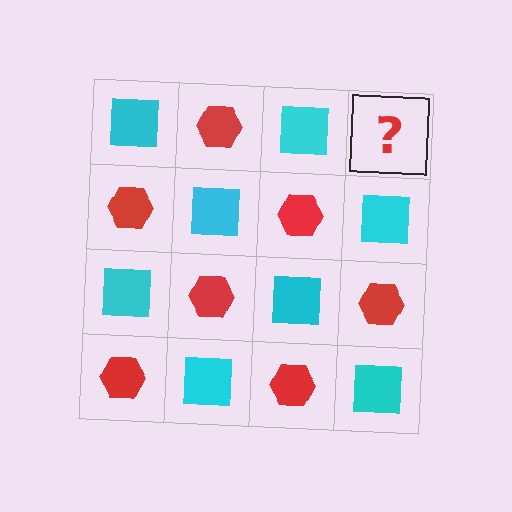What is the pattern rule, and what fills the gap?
The rule is that it alternates cyan square and red hexagon in a checkerboard pattern. The gap should be filled with a red hexagon.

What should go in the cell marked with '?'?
The missing cell should contain a red hexagon.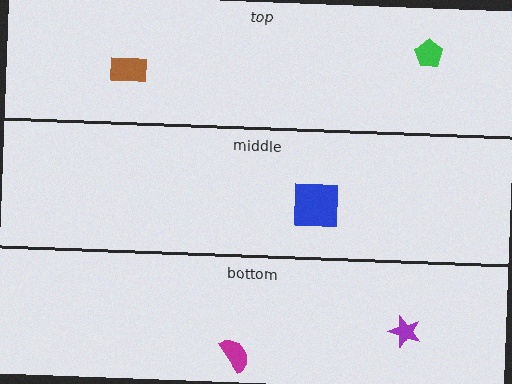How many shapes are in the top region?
2.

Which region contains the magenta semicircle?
The bottom region.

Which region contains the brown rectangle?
The top region.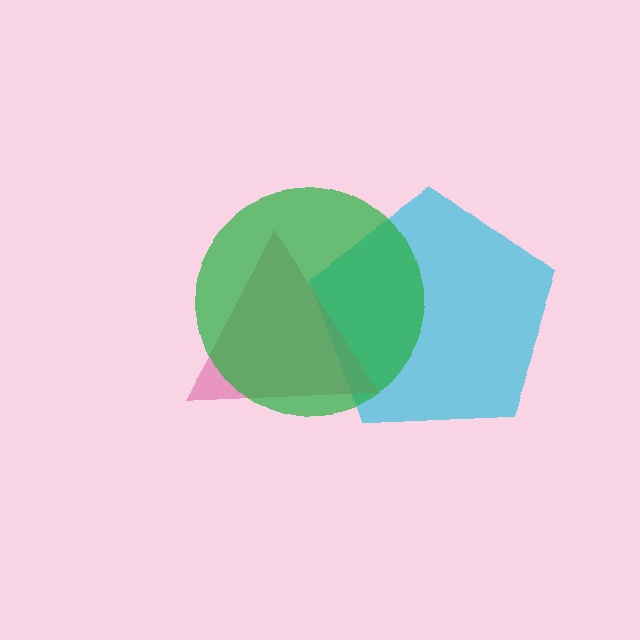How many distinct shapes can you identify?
There are 3 distinct shapes: a cyan pentagon, a pink triangle, a green circle.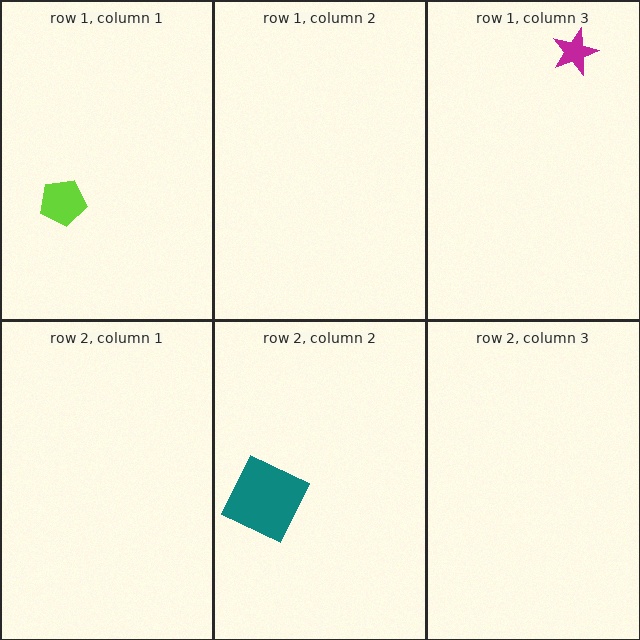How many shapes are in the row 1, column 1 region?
1.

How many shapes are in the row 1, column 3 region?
1.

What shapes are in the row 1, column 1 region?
The lime pentagon.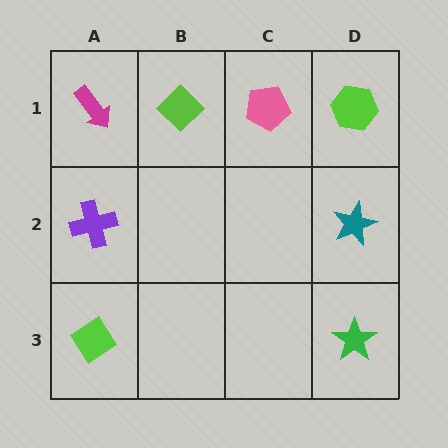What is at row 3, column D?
A green star.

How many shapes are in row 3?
2 shapes.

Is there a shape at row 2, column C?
No, that cell is empty.